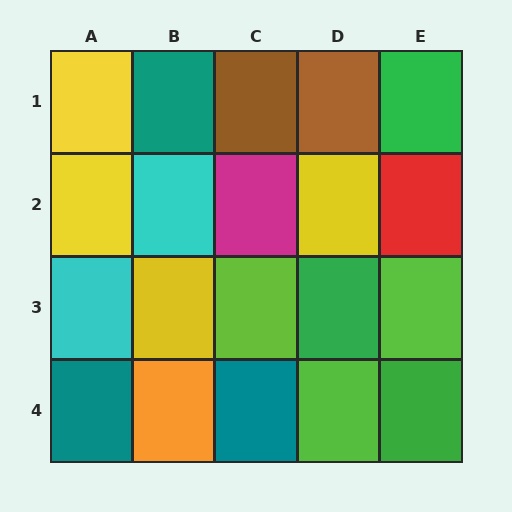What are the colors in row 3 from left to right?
Cyan, yellow, lime, green, lime.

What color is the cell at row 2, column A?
Yellow.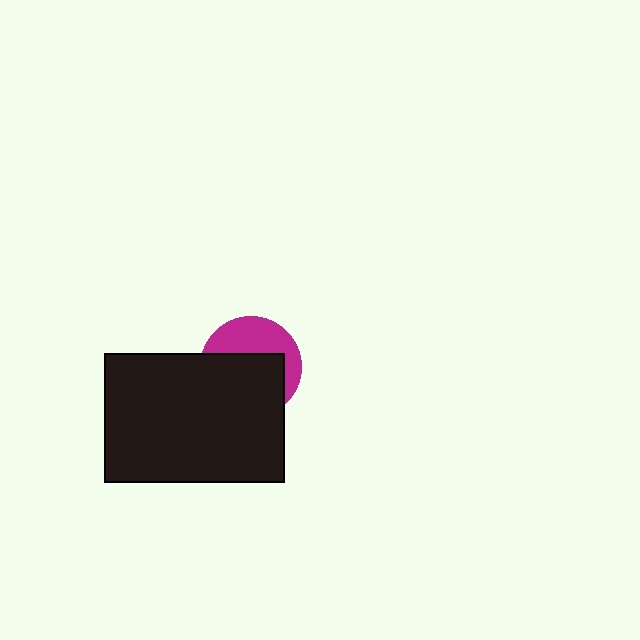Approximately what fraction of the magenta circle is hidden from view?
Roughly 59% of the magenta circle is hidden behind the black rectangle.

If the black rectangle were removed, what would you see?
You would see the complete magenta circle.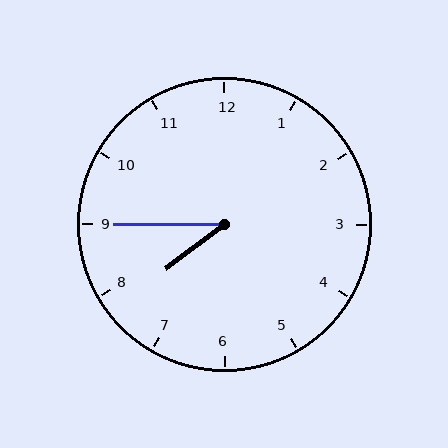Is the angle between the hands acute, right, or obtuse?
It is acute.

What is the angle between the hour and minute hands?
Approximately 38 degrees.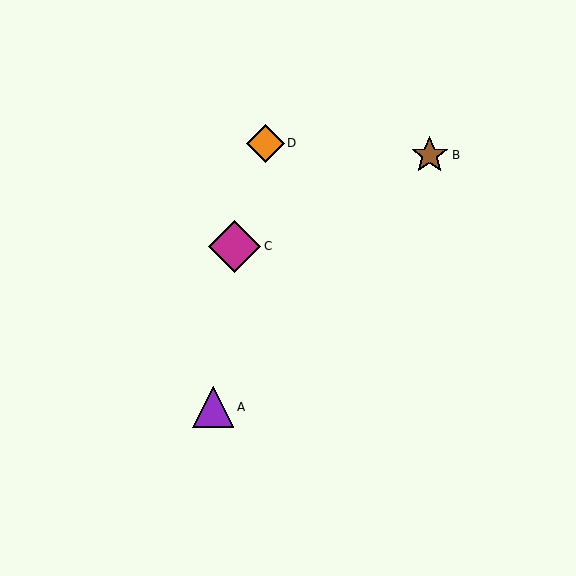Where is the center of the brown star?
The center of the brown star is at (430, 155).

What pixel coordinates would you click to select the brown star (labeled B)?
Click at (430, 155) to select the brown star B.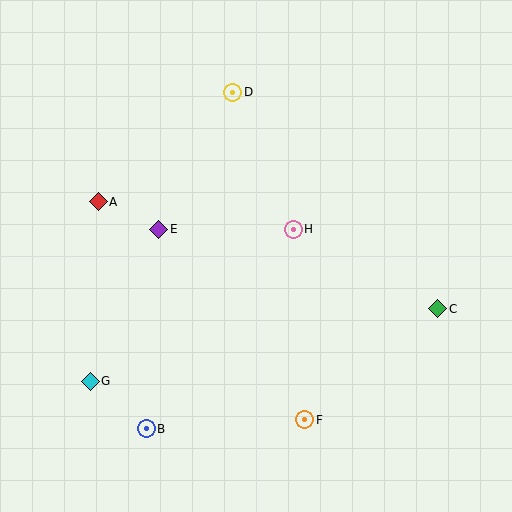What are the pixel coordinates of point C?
Point C is at (438, 309).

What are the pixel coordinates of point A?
Point A is at (98, 202).